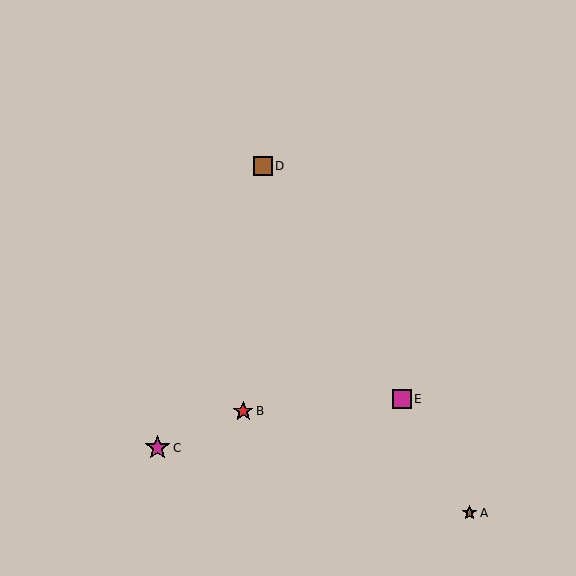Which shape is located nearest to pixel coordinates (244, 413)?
The red star (labeled B) at (243, 411) is nearest to that location.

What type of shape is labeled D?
Shape D is a brown square.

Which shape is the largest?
The magenta star (labeled C) is the largest.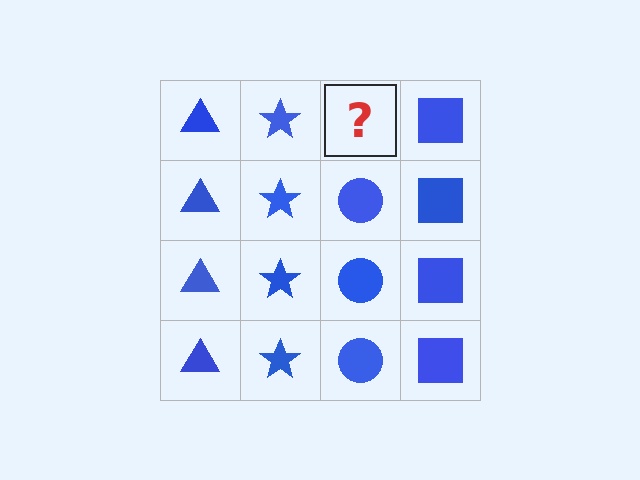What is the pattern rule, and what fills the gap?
The rule is that each column has a consistent shape. The gap should be filled with a blue circle.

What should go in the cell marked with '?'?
The missing cell should contain a blue circle.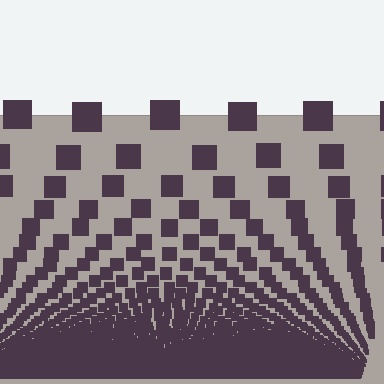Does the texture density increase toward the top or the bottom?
Density increases toward the bottom.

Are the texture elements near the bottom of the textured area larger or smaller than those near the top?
Smaller. The gradient is inverted — elements near the bottom are smaller and denser.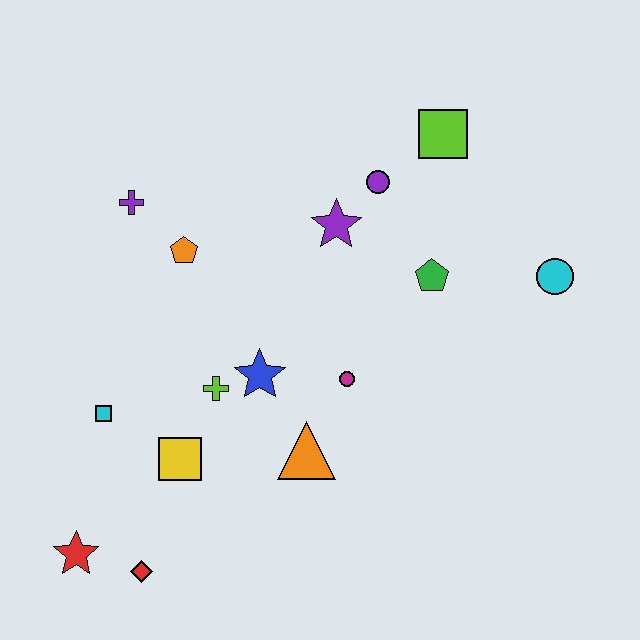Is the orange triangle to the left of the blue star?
No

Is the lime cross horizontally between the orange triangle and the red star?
Yes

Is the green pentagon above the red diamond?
Yes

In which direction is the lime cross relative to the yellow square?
The lime cross is above the yellow square.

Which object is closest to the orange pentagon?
The purple cross is closest to the orange pentagon.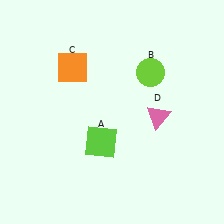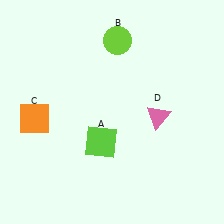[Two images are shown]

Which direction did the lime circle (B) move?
The lime circle (B) moved left.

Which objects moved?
The objects that moved are: the lime circle (B), the orange square (C).